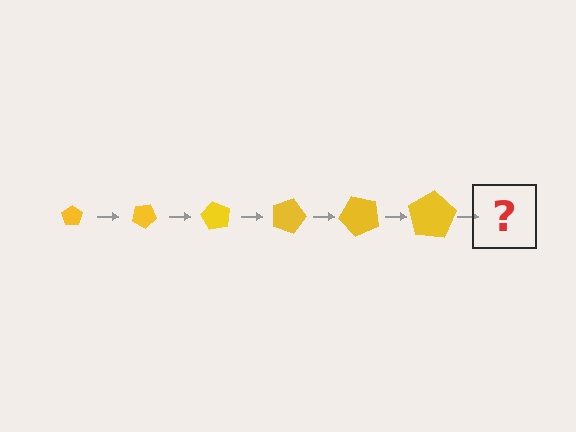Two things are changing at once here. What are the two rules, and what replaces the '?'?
The two rules are that the pentagon grows larger each step and it rotates 30 degrees each step. The '?' should be a pentagon, larger than the previous one and rotated 180 degrees from the start.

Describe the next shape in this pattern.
It should be a pentagon, larger than the previous one and rotated 180 degrees from the start.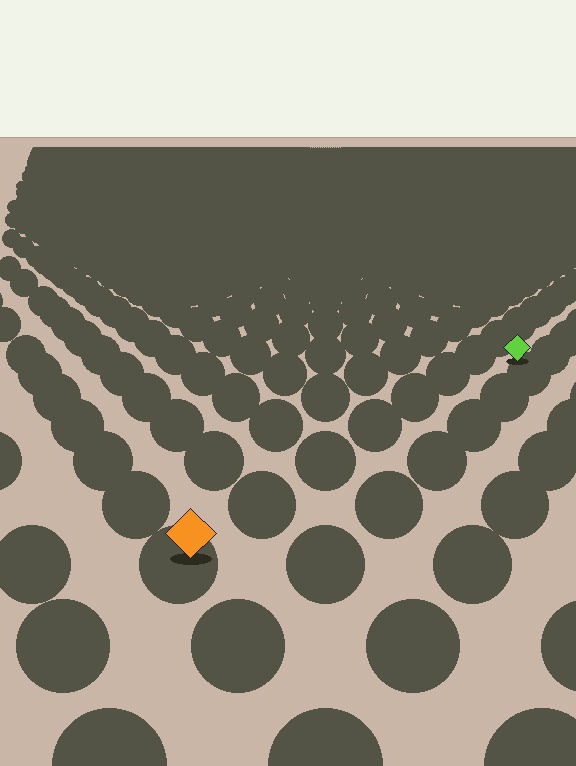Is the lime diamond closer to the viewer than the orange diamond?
No. The orange diamond is closer — you can tell from the texture gradient: the ground texture is coarser near it.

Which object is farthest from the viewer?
The lime diamond is farthest from the viewer. It appears smaller and the ground texture around it is denser.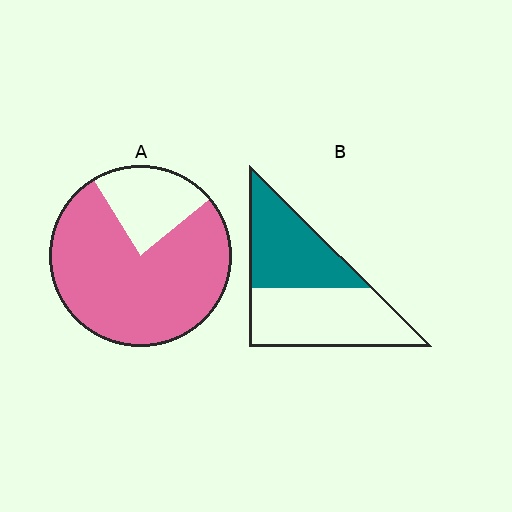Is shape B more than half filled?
No.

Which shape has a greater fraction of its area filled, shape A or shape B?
Shape A.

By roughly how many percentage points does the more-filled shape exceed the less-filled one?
By roughly 30 percentage points (A over B).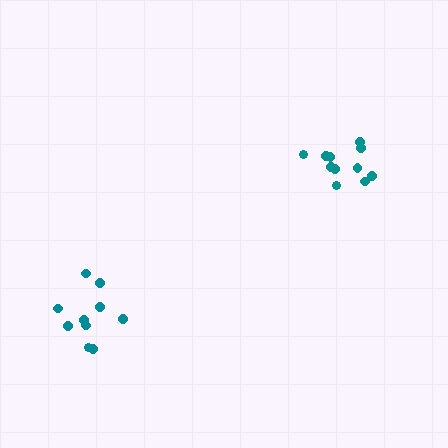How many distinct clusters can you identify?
There are 2 distinct clusters.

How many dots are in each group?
Group 1: 11 dots, Group 2: 10 dots (21 total).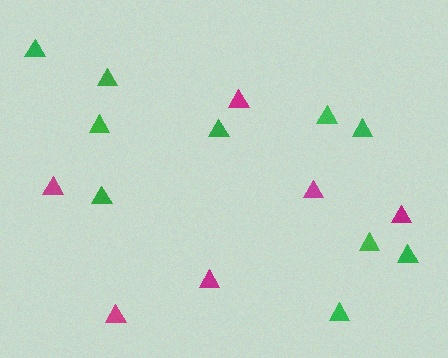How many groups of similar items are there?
There are 2 groups: one group of green triangles (10) and one group of magenta triangles (6).